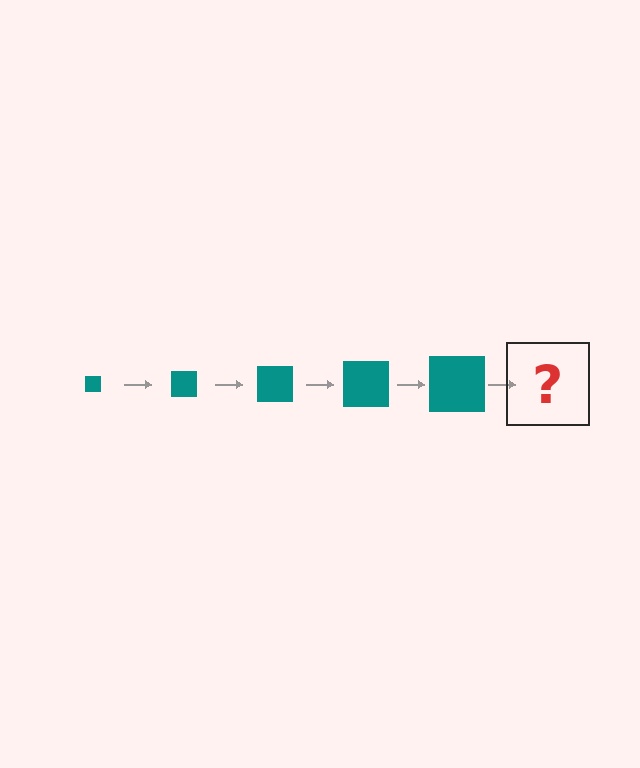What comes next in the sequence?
The next element should be a teal square, larger than the previous one.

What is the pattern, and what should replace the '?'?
The pattern is that the square gets progressively larger each step. The '?' should be a teal square, larger than the previous one.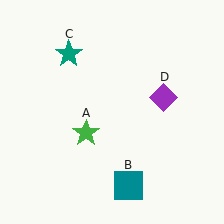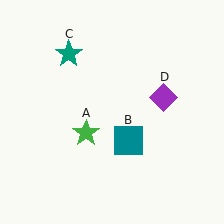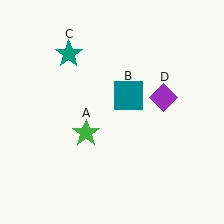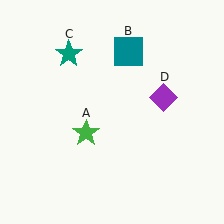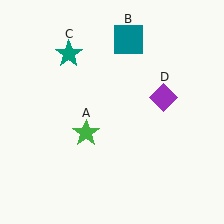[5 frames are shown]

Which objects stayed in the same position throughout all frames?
Green star (object A) and teal star (object C) and purple diamond (object D) remained stationary.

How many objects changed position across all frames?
1 object changed position: teal square (object B).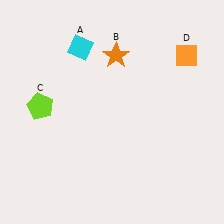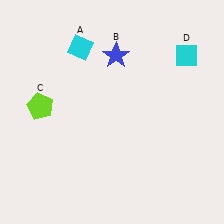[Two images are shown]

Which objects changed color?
B changed from orange to blue. D changed from orange to cyan.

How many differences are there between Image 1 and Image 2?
There are 2 differences between the two images.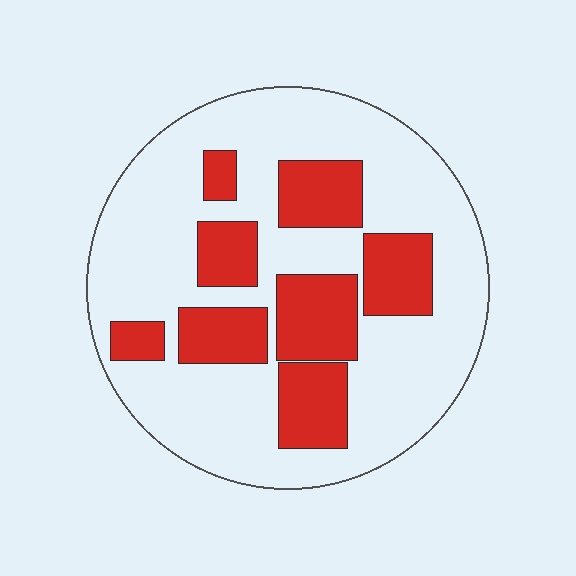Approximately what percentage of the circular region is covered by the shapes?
Approximately 30%.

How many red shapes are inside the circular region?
8.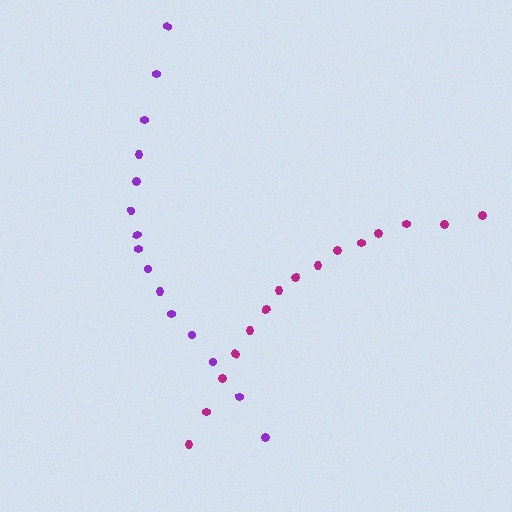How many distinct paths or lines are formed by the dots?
There are 2 distinct paths.